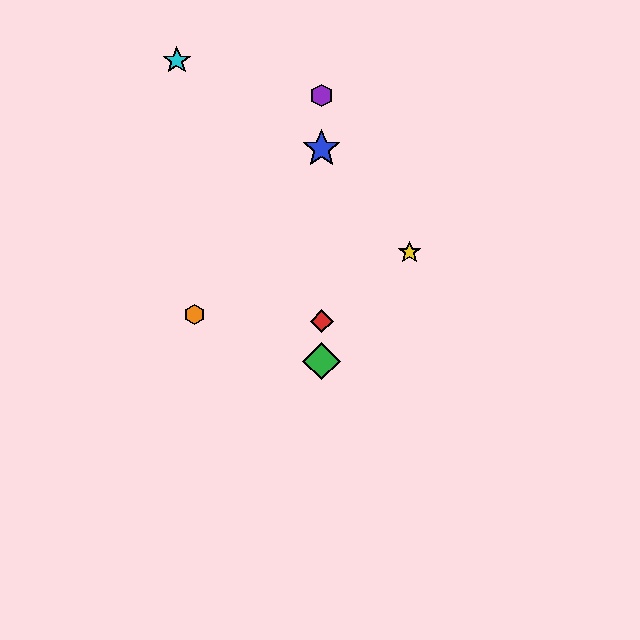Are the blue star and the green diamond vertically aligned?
Yes, both are at x≈322.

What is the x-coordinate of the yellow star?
The yellow star is at x≈409.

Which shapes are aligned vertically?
The red diamond, the blue star, the green diamond, the purple hexagon are aligned vertically.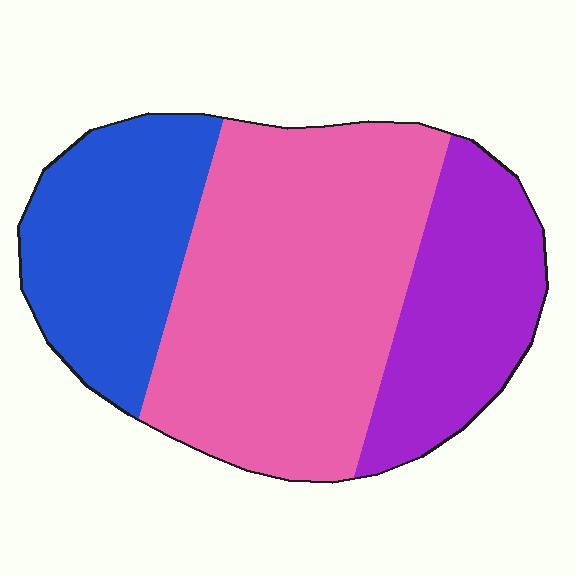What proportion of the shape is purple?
Purple covers roughly 25% of the shape.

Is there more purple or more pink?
Pink.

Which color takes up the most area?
Pink, at roughly 50%.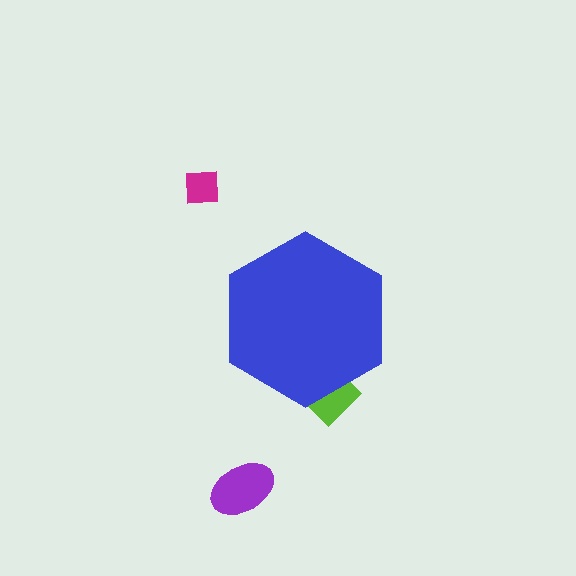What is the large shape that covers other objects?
A blue hexagon.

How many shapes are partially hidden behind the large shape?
1 shape is partially hidden.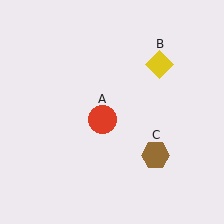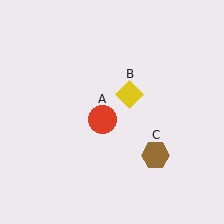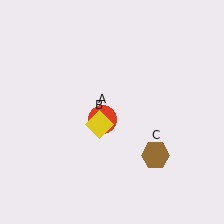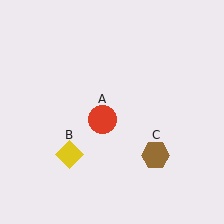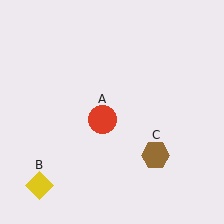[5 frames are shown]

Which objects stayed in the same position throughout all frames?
Red circle (object A) and brown hexagon (object C) remained stationary.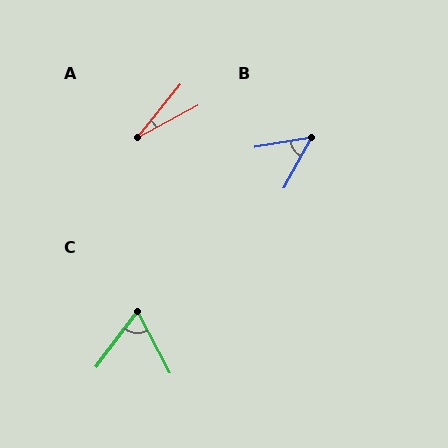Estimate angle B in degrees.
Approximately 52 degrees.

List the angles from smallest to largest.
A (23°), B (52°), C (64°).